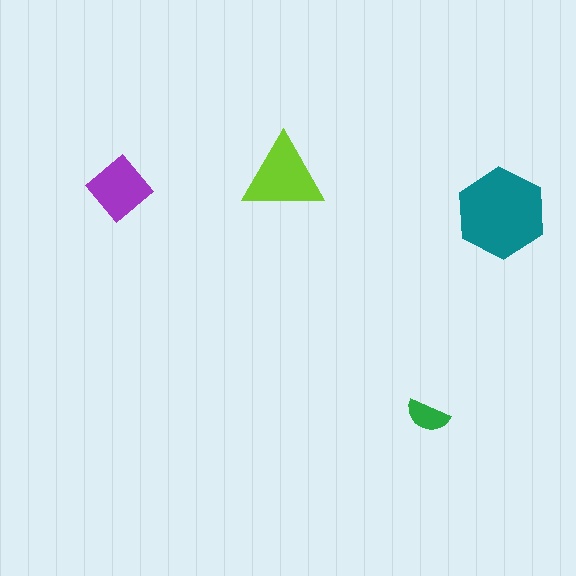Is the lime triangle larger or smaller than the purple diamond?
Larger.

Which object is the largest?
The teal hexagon.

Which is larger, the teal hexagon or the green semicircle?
The teal hexagon.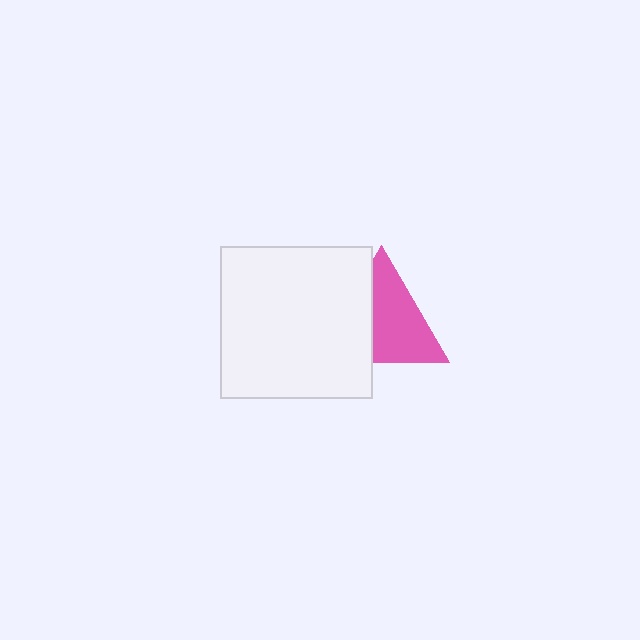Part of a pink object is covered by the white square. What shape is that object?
It is a triangle.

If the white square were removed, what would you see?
You would see the complete pink triangle.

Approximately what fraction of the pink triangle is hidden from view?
Roughly 39% of the pink triangle is hidden behind the white square.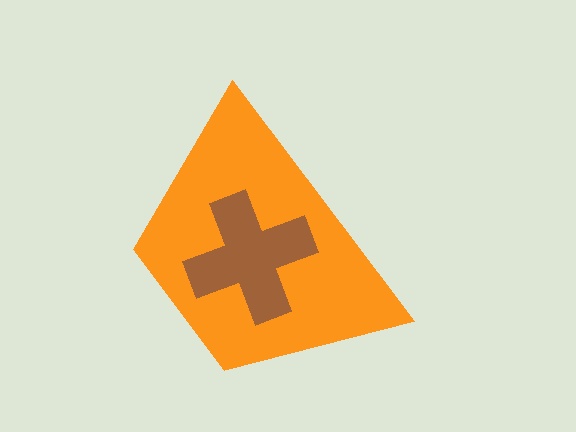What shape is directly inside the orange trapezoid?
The brown cross.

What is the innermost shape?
The brown cross.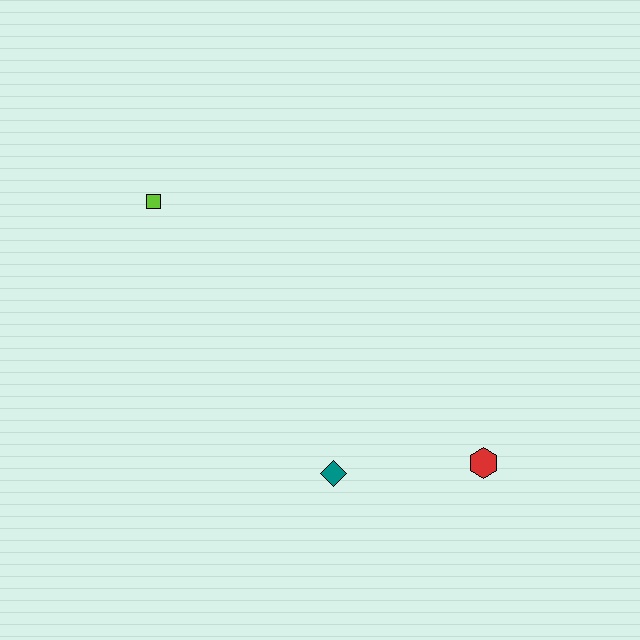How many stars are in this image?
There are no stars.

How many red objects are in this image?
There is 1 red object.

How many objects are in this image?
There are 3 objects.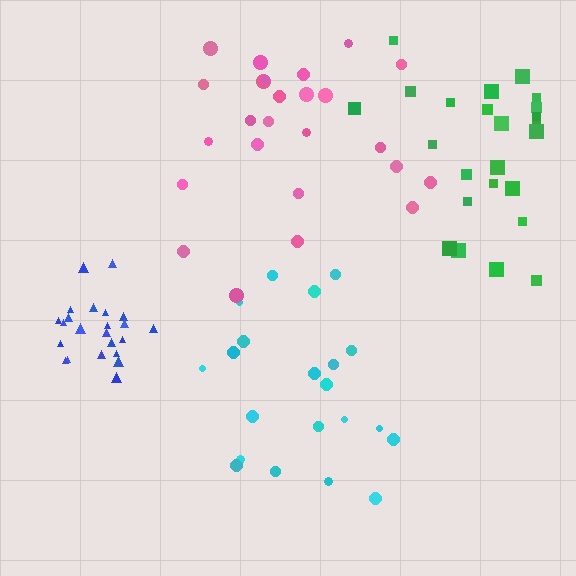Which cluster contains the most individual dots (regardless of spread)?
Pink (25).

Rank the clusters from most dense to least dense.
blue, cyan, pink, green.